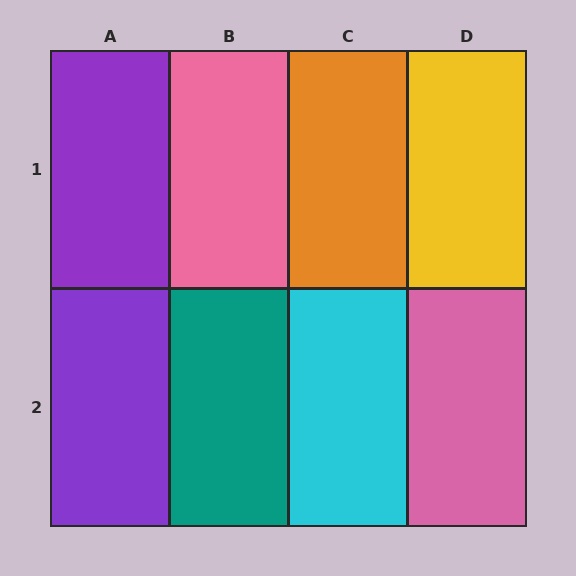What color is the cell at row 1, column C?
Orange.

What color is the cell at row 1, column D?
Yellow.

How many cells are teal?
1 cell is teal.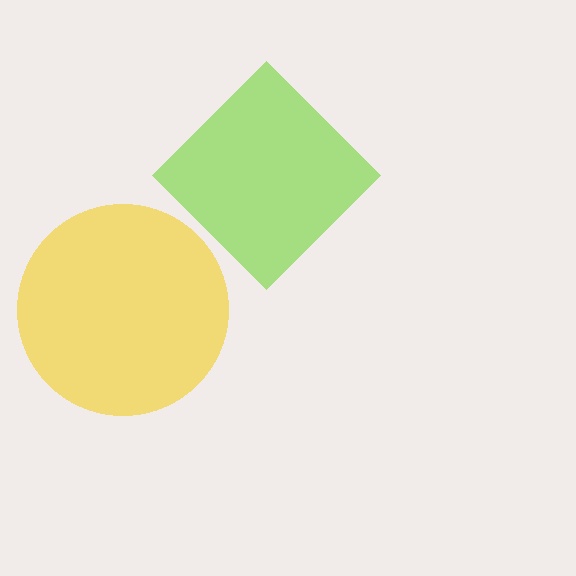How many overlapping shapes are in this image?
There are 2 overlapping shapes in the image.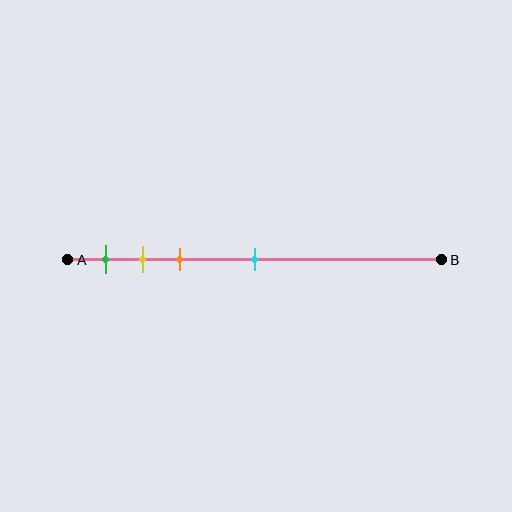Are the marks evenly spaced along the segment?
No, the marks are not evenly spaced.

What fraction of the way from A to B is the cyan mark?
The cyan mark is approximately 50% (0.5) of the way from A to B.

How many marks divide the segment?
There are 4 marks dividing the segment.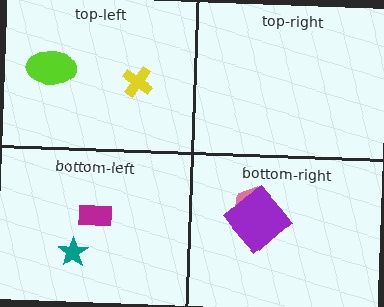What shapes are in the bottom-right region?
The pink hexagon, the purple diamond.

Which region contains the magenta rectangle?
The bottom-left region.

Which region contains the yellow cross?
The top-left region.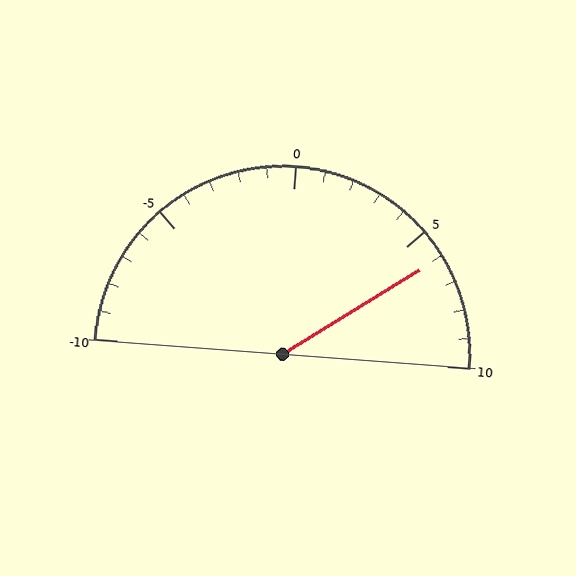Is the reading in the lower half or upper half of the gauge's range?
The reading is in the upper half of the range (-10 to 10).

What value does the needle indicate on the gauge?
The needle indicates approximately 6.